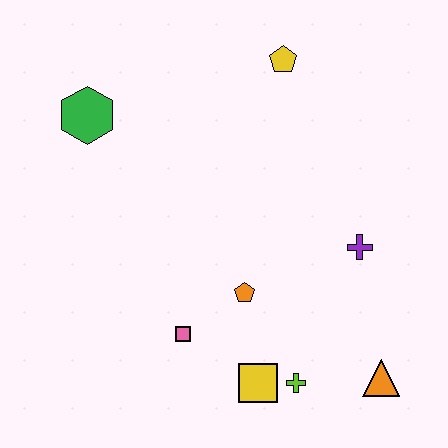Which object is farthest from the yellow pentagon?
The orange triangle is farthest from the yellow pentagon.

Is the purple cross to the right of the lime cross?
Yes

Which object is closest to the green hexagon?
The yellow pentagon is closest to the green hexagon.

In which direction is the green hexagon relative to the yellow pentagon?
The green hexagon is to the left of the yellow pentagon.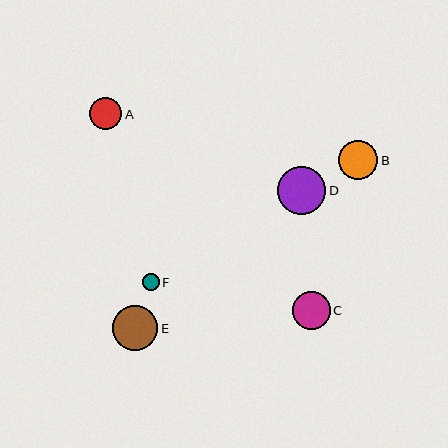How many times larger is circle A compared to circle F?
Circle A is approximately 1.9 times the size of circle F.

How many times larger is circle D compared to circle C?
Circle D is approximately 1.3 times the size of circle C.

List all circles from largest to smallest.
From largest to smallest: D, E, B, C, A, F.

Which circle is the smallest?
Circle F is the smallest with a size of approximately 17 pixels.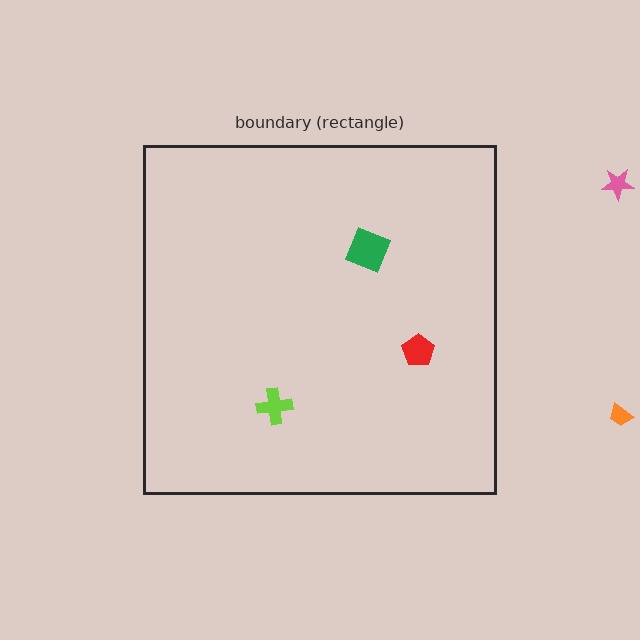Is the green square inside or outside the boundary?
Inside.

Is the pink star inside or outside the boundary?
Outside.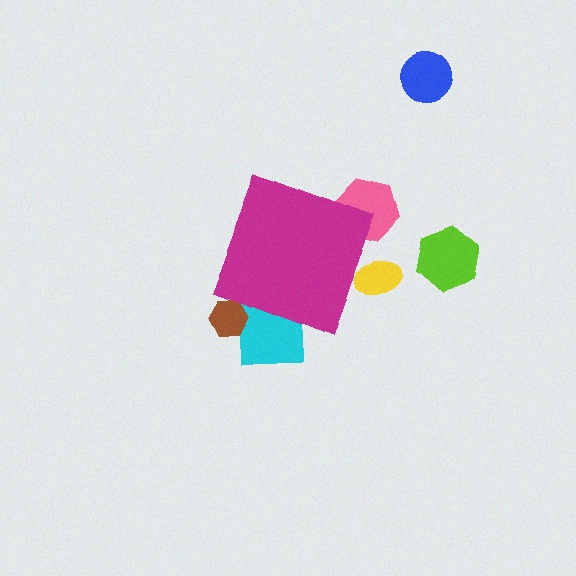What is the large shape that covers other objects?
A magenta diamond.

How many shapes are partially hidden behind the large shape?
4 shapes are partially hidden.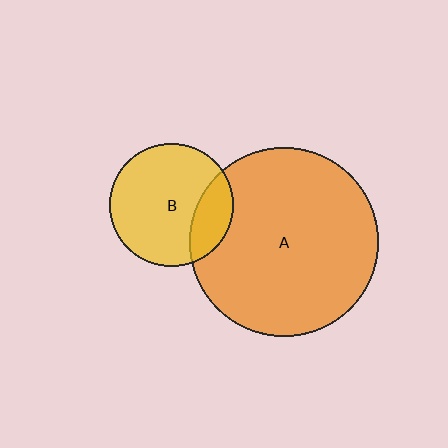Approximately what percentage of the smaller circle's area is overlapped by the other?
Approximately 20%.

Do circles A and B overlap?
Yes.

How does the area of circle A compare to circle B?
Approximately 2.3 times.